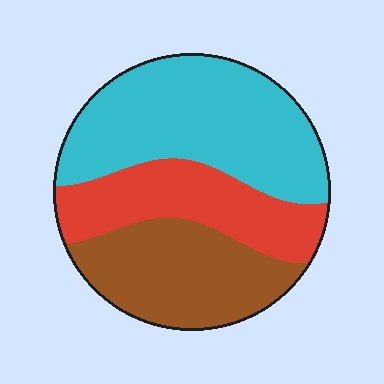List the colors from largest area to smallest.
From largest to smallest: cyan, brown, red.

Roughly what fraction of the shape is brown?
Brown covers around 30% of the shape.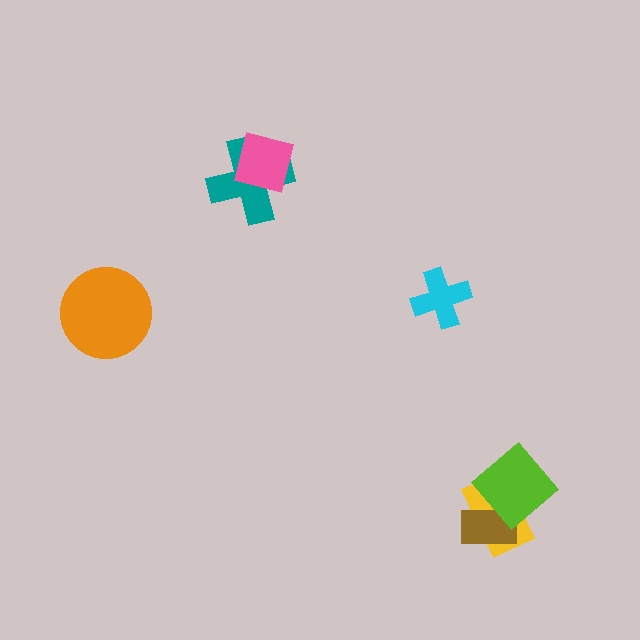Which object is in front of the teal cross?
The pink square is in front of the teal cross.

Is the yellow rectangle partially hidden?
Yes, it is partially covered by another shape.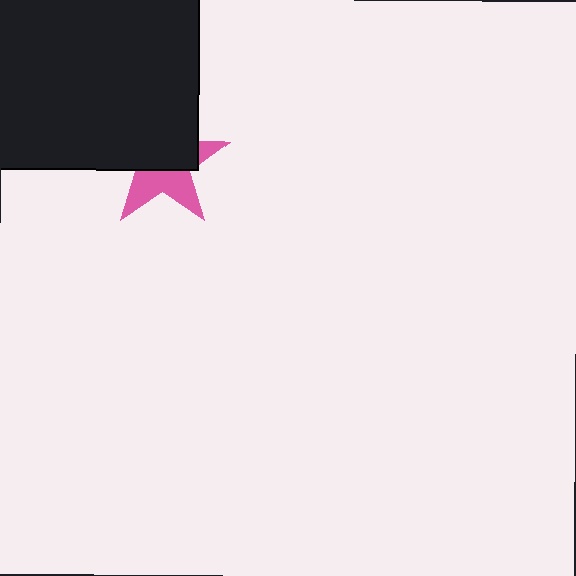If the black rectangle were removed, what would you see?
You would see the complete pink star.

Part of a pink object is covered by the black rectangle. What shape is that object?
It is a star.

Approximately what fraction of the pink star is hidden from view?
Roughly 56% of the pink star is hidden behind the black rectangle.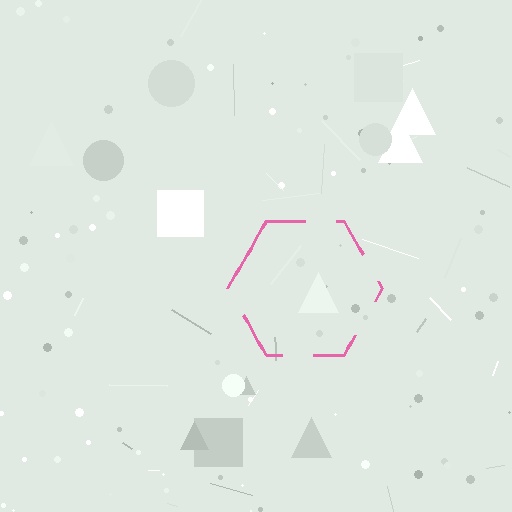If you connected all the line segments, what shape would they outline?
They would outline a hexagon.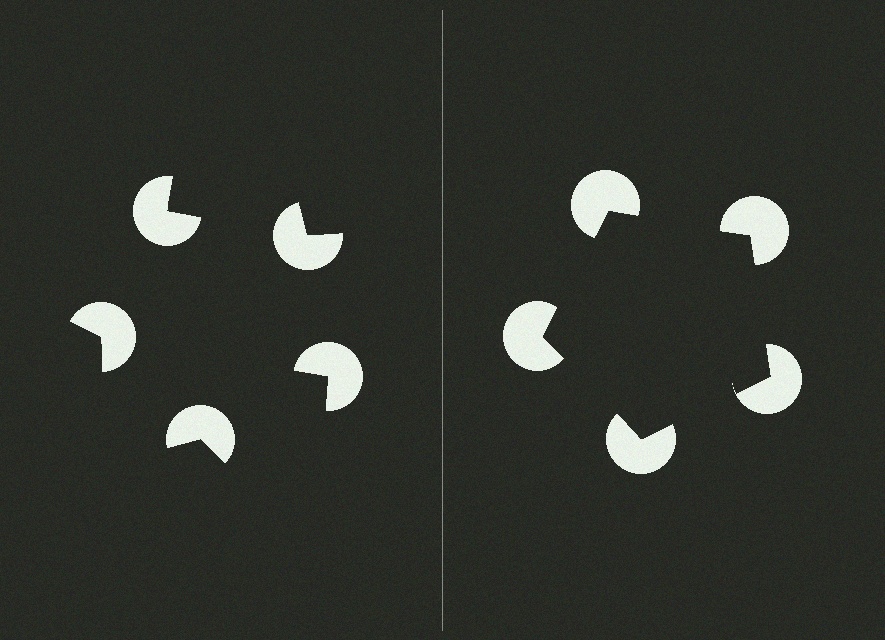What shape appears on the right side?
An illusory pentagon.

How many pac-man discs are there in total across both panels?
10 — 5 on each side.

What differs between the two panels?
The pac-man discs are positioned identically on both sides; only the wedge orientations differ. On the right they align to a pentagon; on the left they are misaligned.